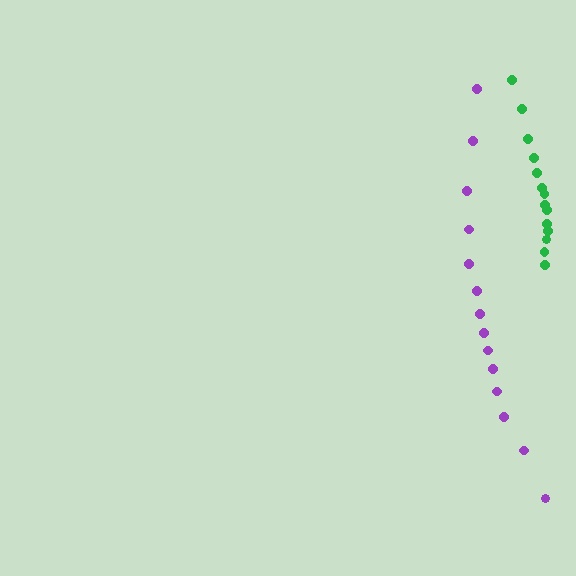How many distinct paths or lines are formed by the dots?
There are 2 distinct paths.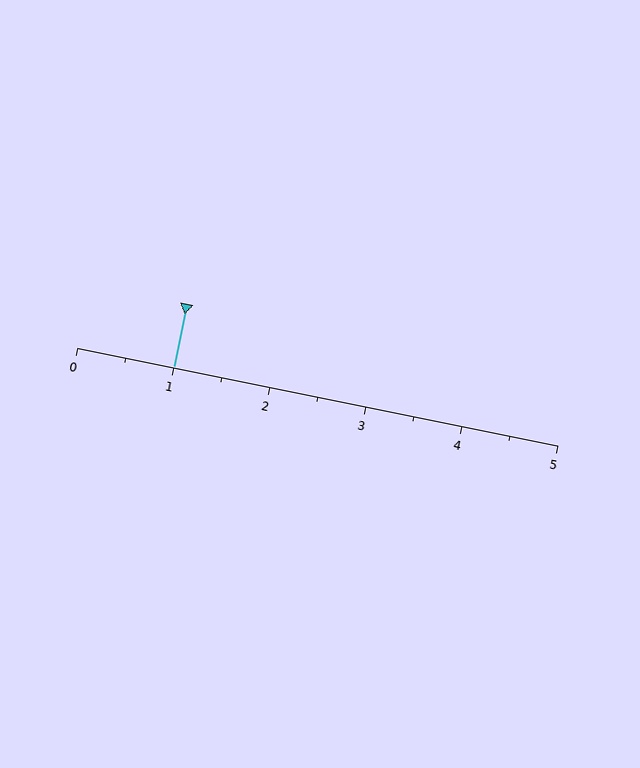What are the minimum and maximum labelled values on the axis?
The axis runs from 0 to 5.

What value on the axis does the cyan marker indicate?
The marker indicates approximately 1.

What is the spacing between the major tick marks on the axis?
The major ticks are spaced 1 apart.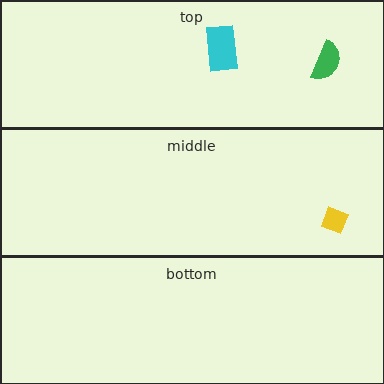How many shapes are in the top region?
2.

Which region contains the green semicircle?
The top region.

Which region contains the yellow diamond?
The middle region.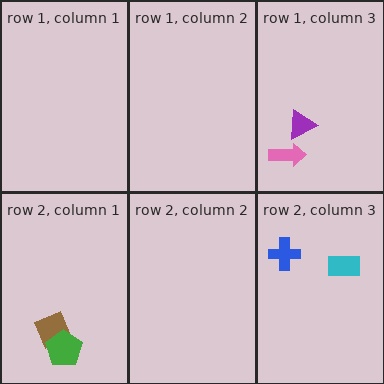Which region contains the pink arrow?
The row 1, column 3 region.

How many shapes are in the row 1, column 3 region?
2.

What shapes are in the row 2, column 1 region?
The brown diamond, the green pentagon.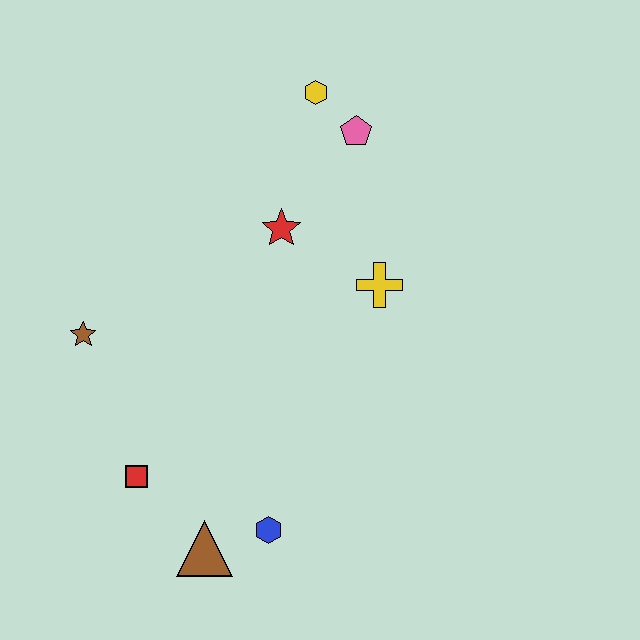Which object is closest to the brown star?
The red square is closest to the brown star.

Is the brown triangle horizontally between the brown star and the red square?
No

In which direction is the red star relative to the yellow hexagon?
The red star is below the yellow hexagon.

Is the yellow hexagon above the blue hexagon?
Yes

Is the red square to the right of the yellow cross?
No